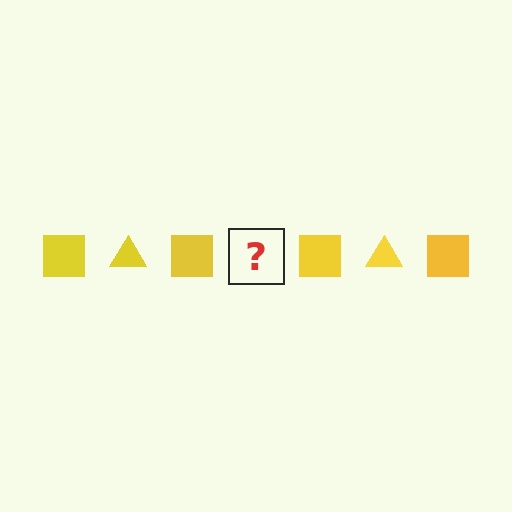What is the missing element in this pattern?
The missing element is a yellow triangle.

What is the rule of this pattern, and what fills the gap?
The rule is that the pattern cycles through square, triangle shapes in yellow. The gap should be filled with a yellow triangle.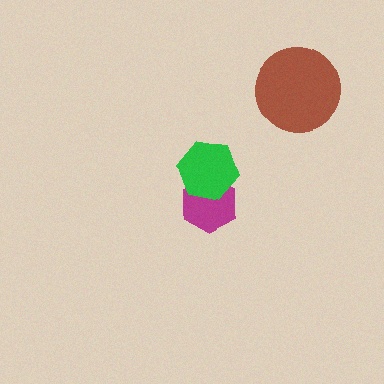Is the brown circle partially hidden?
No, no other shape covers it.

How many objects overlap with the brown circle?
0 objects overlap with the brown circle.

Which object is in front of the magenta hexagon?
The green hexagon is in front of the magenta hexagon.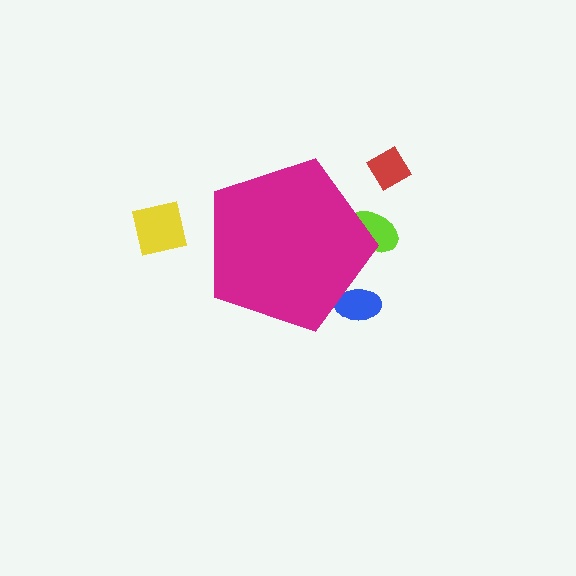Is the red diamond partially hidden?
No, the red diamond is fully visible.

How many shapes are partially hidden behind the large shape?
2 shapes are partially hidden.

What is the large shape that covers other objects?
A magenta pentagon.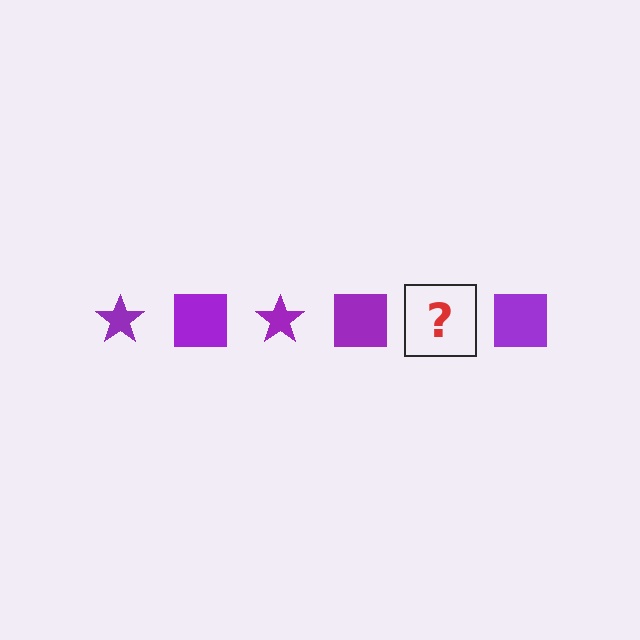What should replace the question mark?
The question mark should be replaced with a purple star.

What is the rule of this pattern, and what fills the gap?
The rule is that the pattern cycles through star, square shapes in purple. The gap should be filled with a purple star.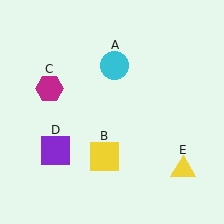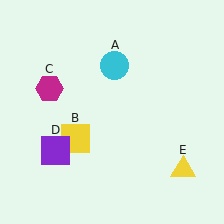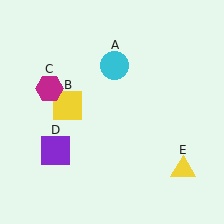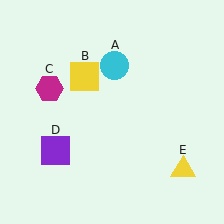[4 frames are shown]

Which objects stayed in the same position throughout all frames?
Cyan circle (object A) and magenta hexagon (object C) and purple square (object D) and yellow triangle (object E) remained stationary.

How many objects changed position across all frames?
1 object changed position: yellow square (object B).